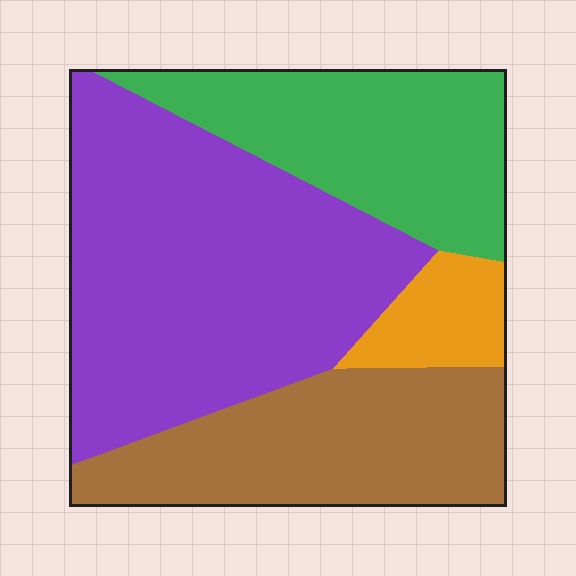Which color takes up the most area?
Purple, at roughly 45%.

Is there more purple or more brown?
Purple.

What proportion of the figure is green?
Green takes up about one quarter (1/4) of the figure.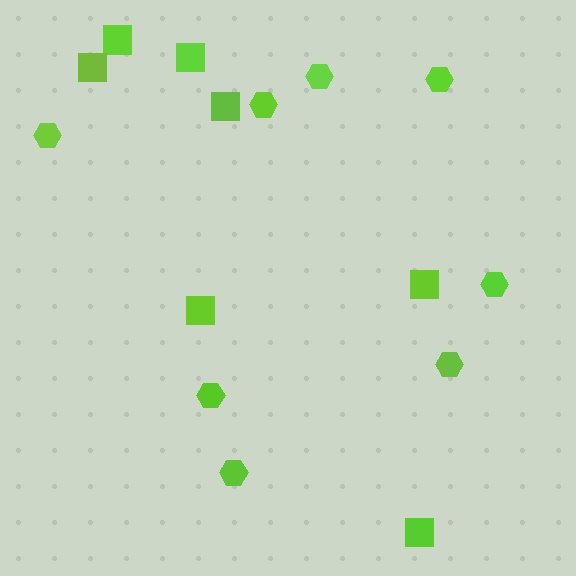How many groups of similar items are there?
There are 2 groups: one group of squares (7) and one group of hexagons (8).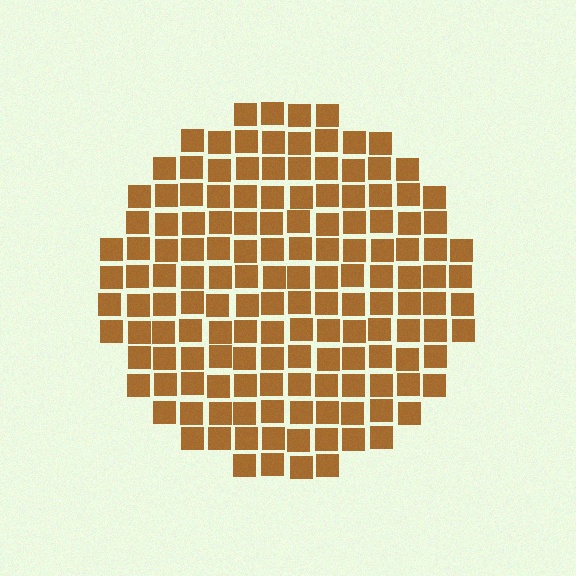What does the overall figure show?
The overall figure shows a circle.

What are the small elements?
The small elements are squares.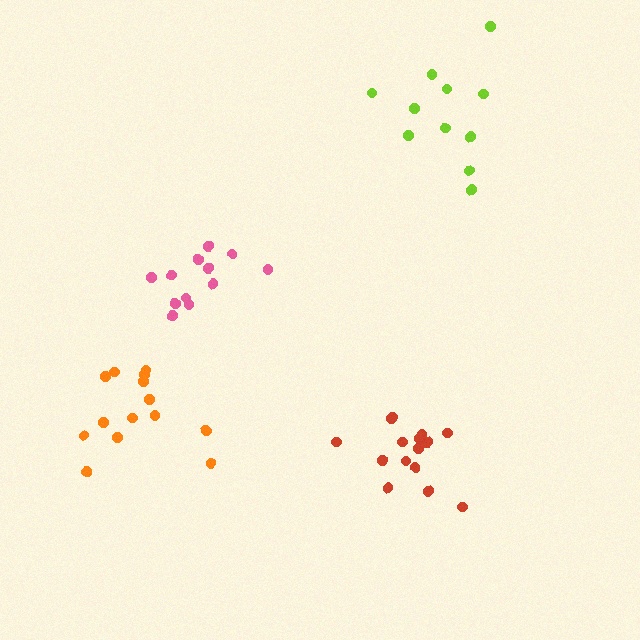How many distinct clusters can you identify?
There are 4 distinct clusters.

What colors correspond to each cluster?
The clusters are colored: red, pink, orange, lime.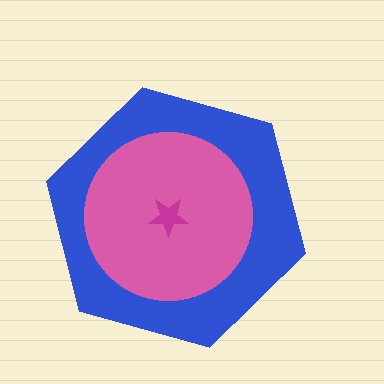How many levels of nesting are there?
3.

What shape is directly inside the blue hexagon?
The pink circle.